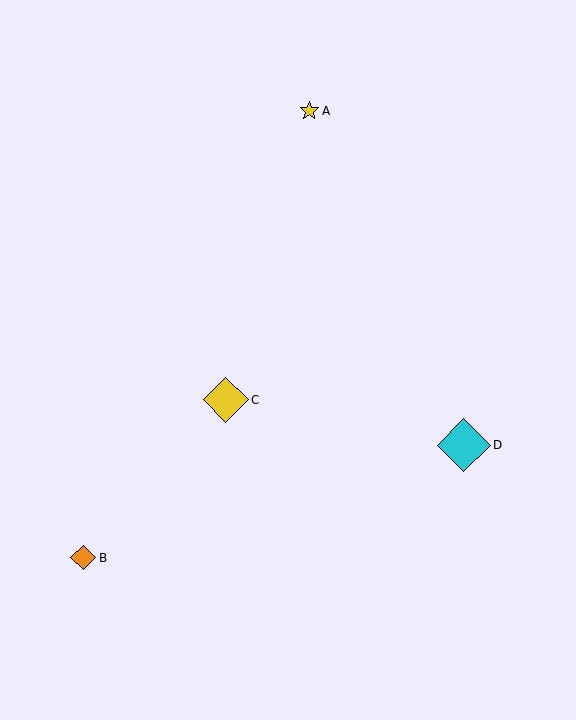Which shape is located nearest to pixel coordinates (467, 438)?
The cyan diamond (labeled D) at (464, 445) is nearest to that location.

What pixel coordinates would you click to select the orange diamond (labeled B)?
Click at (83, 558) to select the orange diamond B.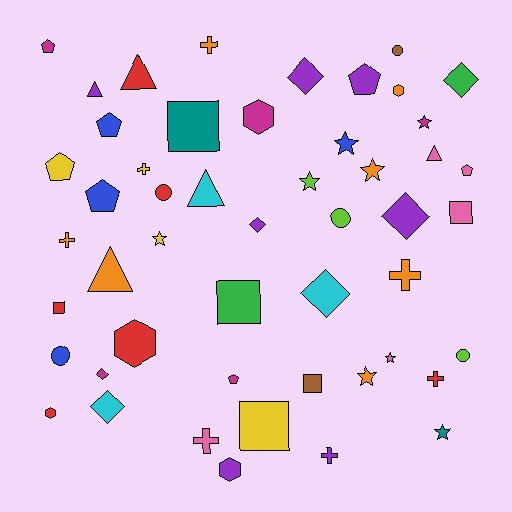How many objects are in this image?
There are 50 objects.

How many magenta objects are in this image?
There are 5 magenta objects.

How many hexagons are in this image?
There are 5 hexagons.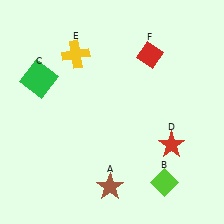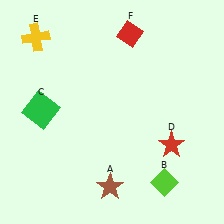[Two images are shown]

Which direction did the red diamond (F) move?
The red diamond (F) moved up.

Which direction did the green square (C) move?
The green square (C) moved down.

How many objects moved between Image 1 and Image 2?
3 objects moved between the two images.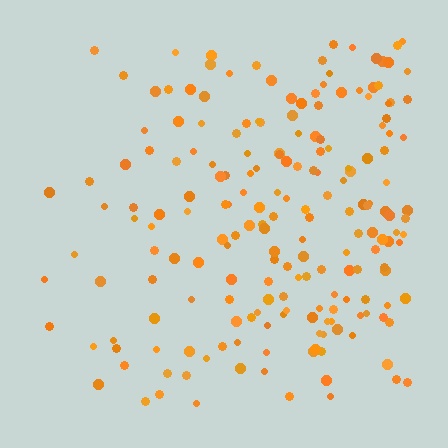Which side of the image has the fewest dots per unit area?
The left.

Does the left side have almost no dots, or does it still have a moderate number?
Still a moderate number, just noticeably fewer than the right.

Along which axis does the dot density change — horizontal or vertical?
Horizontal.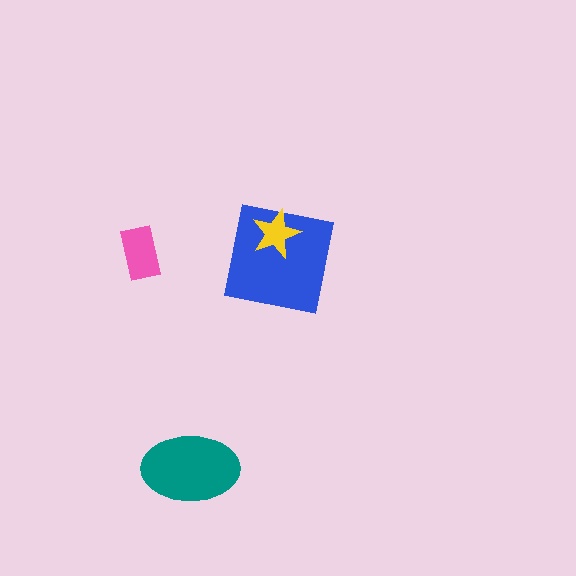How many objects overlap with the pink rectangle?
0 objects overlap with the pink rectangle.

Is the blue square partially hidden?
Yes, it is partially covered by another shape.